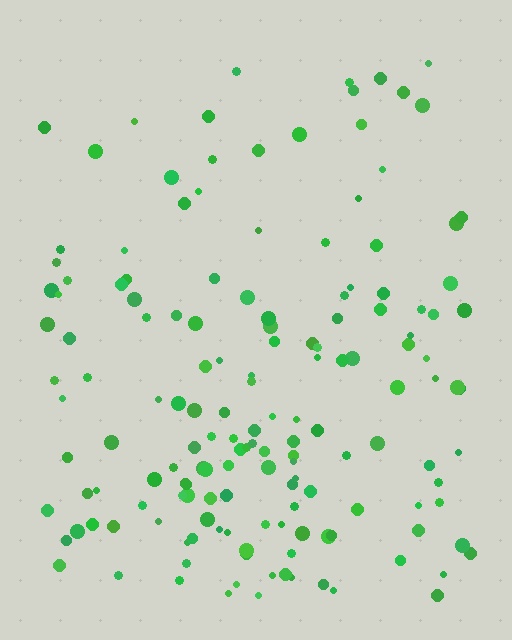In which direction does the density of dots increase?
From top to bottom, with the bottom side densest.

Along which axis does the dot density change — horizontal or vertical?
Vertical.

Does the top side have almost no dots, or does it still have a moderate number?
Still a moderate number, just noticeably fewer than the bottom.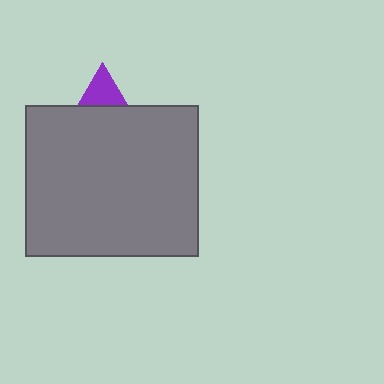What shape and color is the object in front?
The object in front is a gray rectangle.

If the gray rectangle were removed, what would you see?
You would see the complete purple triangle.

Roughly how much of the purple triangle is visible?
A small part of it is visible (roughly 32%).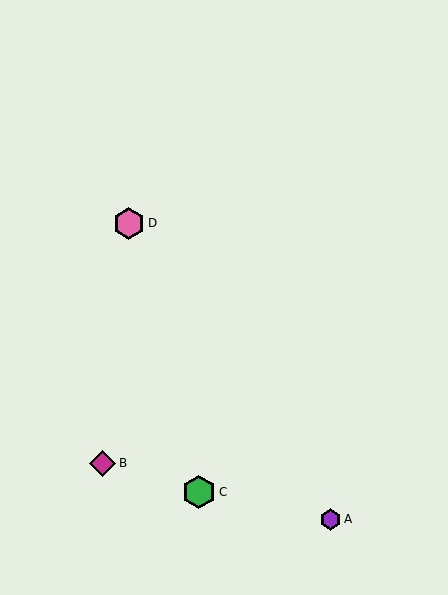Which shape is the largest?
The green hexagon (labeled C) is the largest.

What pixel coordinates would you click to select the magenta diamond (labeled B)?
Click at (103, 463) to select the magenta diamond B.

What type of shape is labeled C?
Shape C is a green hexagon.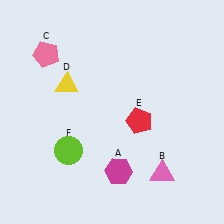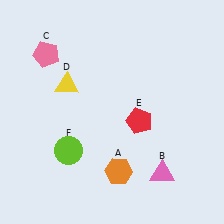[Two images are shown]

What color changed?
The hexagon (A) changed from magenta in Image 1 to orange in Image 2.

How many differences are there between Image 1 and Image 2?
There is 1 difference between the two images.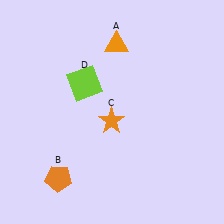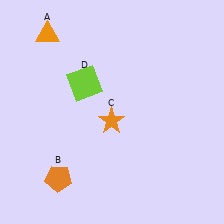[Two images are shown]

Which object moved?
The orange triangle (A) moved left.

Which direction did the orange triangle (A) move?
The orange triangle (A) moved left.